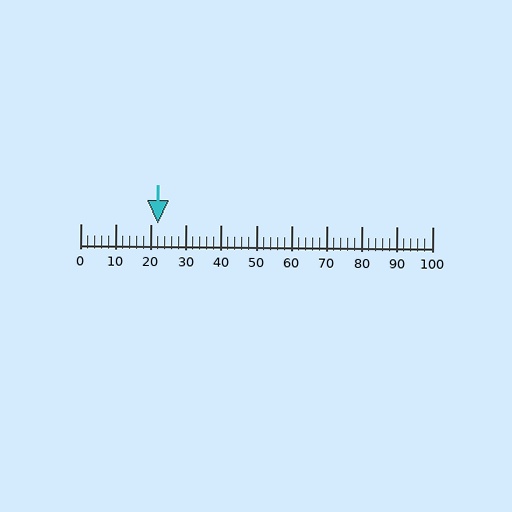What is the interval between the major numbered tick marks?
The major tick marks are spaced 10 units apart.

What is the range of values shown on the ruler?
The ruler shows values from 0 to 100.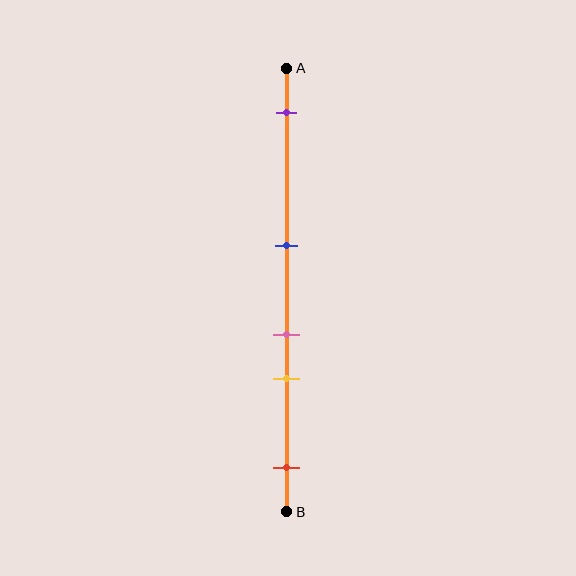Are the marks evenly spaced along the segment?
No, the marks are not evenly spaced.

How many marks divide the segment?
There are 5 marks dividing the segment.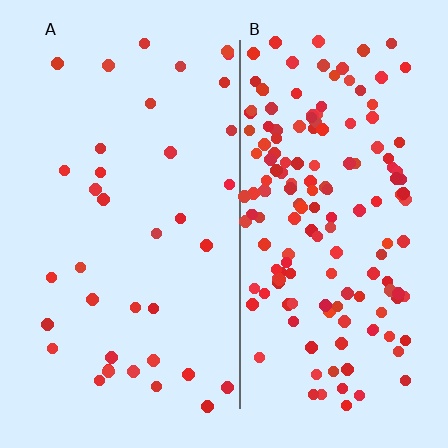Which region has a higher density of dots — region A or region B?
B (the right).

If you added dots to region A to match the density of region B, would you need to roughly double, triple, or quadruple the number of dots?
Approximately quadruple.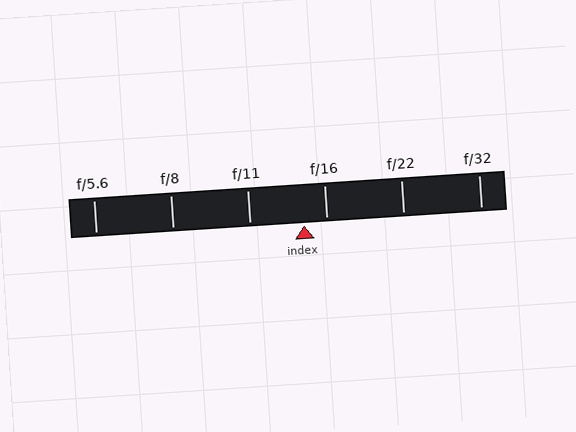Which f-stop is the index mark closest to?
The index mark is closest to f/16.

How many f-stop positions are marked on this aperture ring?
There are 6 f-stop positions marked.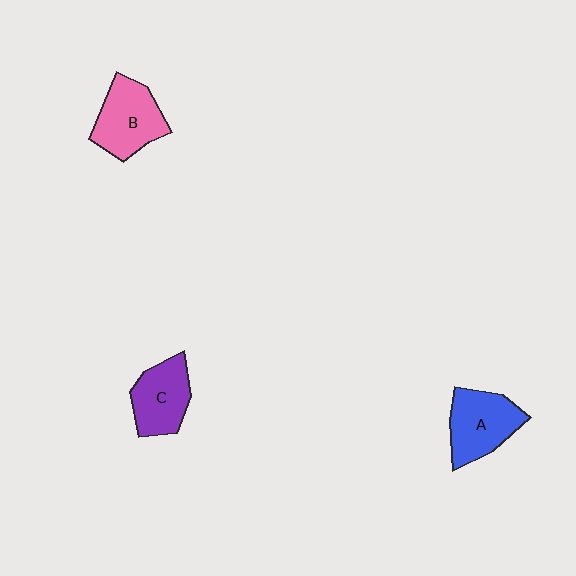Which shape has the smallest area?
Shape C (purple).